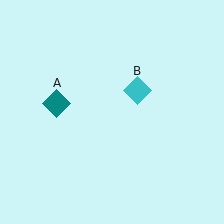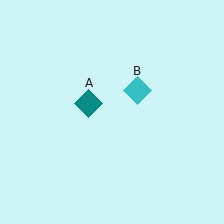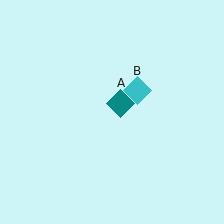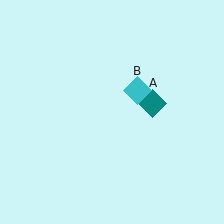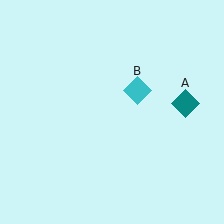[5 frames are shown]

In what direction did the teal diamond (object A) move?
The teal diamond (object A) moved right.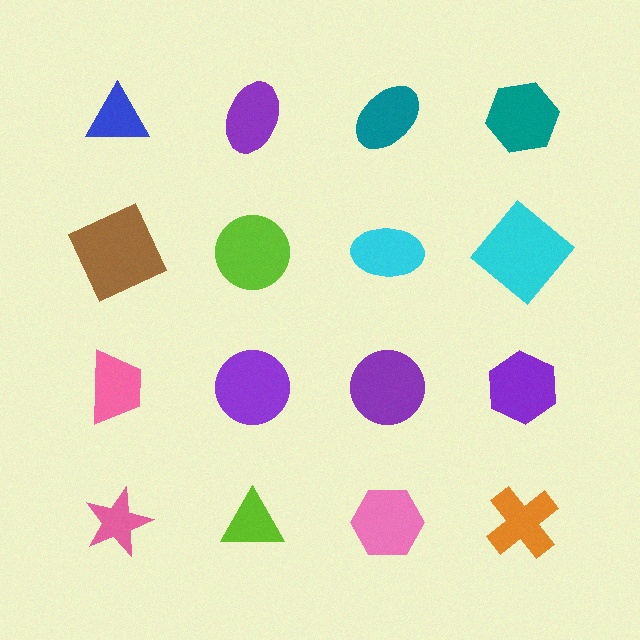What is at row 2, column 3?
A cyan ellipse.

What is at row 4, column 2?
A lime triangle.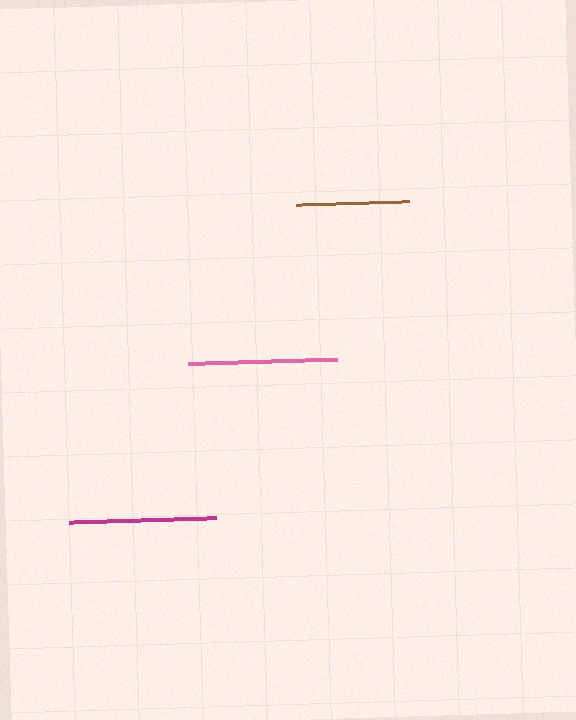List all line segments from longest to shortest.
From longest to shortest: pink, magenta, brown.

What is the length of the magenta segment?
The magenta segment is approximately 147 pixels long.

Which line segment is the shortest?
The brown line is the shortest at approximately 112 pixels.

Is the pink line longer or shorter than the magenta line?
The pink line is longer than the magenta line.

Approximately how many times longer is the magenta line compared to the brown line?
The magenta line is approximately 1.3 times the length of the brown line.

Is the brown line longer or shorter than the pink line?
The pink line is longer than the brown line.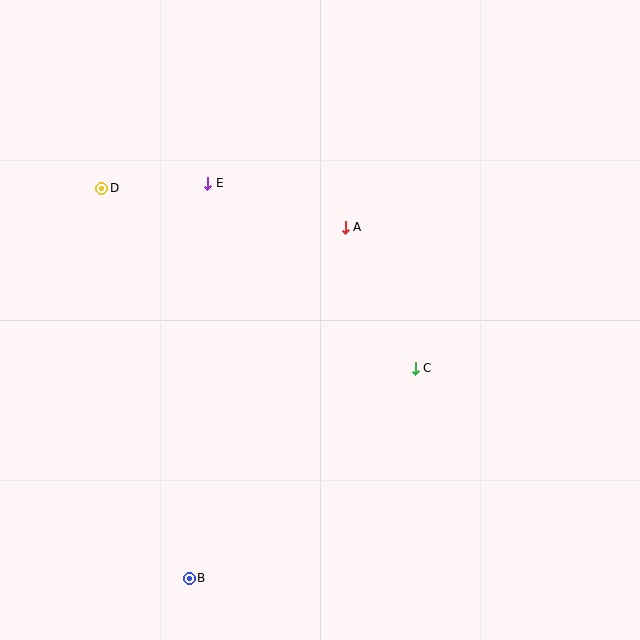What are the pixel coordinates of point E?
Point E is at (208, 183).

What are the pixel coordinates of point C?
Point C is at (415, 368).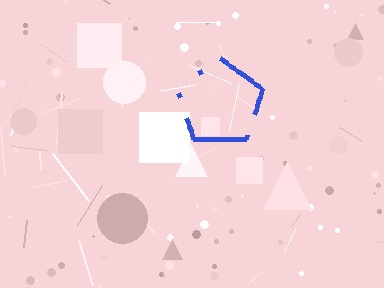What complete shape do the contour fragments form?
The contour fragments form a pentagon.